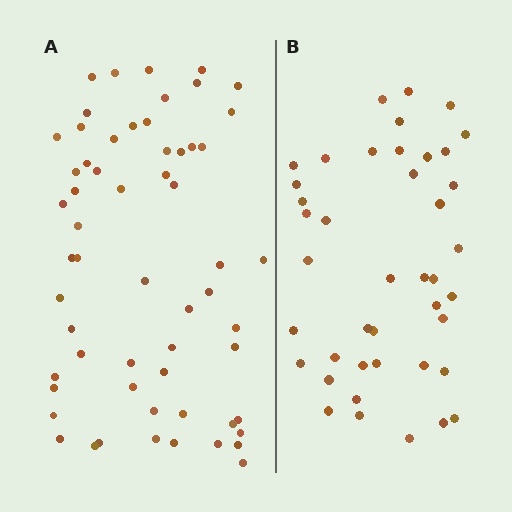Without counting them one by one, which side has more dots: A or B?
Region A (the left region) has more dots.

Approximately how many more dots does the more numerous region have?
Region A has approximately 15 more dots than region B.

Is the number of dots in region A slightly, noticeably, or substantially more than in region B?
Region A has noticeably more, but not dramatically so. The ratio is roughly 1.4 to 1.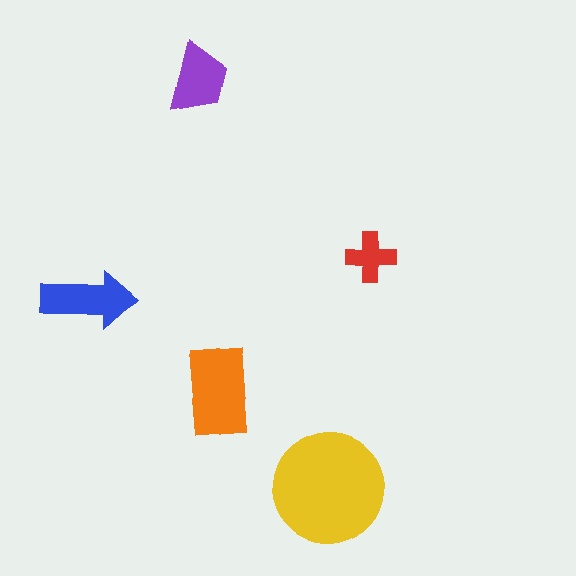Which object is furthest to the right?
The red cross is rightmost.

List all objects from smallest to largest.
The red cross, the purple trapezoid, the blue arrow, the orange rectangle, the yellow circle.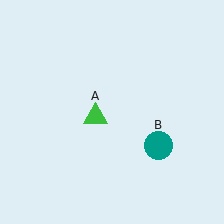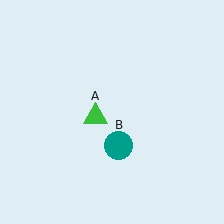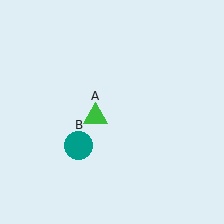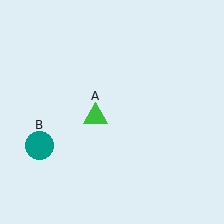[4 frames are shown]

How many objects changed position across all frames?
1 object changed position: teal circle (object B).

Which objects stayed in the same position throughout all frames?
Green triangle (object A) remained stationary.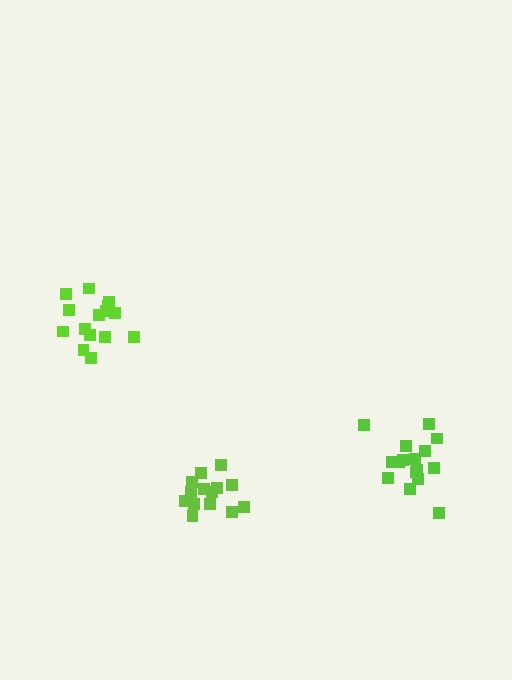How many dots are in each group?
Group 1: 15 dots, Group 2: 16 dots, Group 3: 16 dots (47 total).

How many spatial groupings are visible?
There are 3 spatial groupings.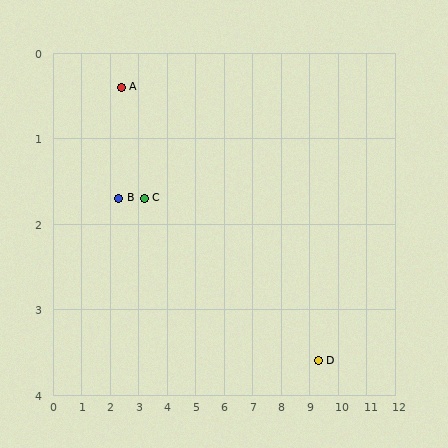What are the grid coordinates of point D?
Point D is at approximately (9.3, 3.6).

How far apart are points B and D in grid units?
Points B and D are about 7.3 grid units apart.